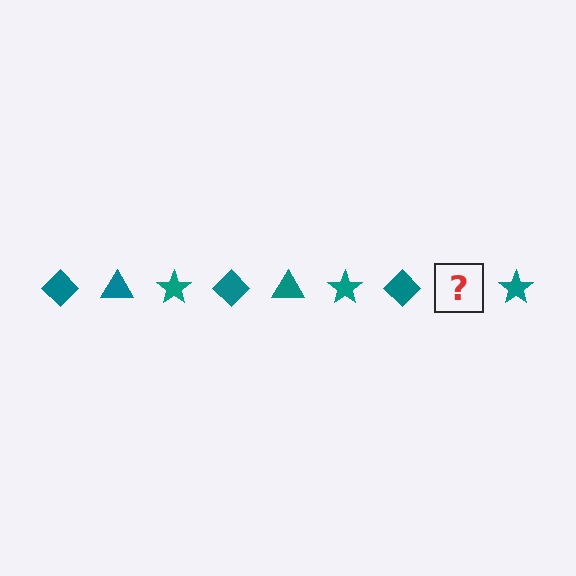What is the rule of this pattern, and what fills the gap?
The rule is that the pattern cycles through diamond, triangle, star shapes in teal. The gap should be filled with a teal triangle.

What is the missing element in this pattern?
The missing element is a teal triangle.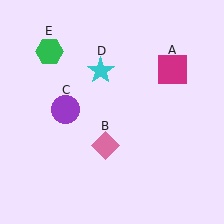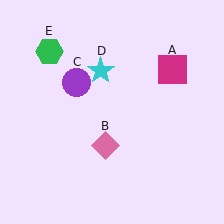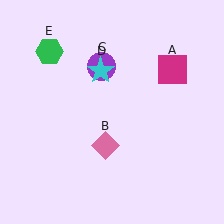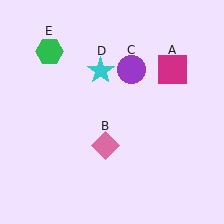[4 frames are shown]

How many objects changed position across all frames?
1 object changed position: purple circle (object C).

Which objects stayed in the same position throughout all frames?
Magenta square (object A) and pink diamond (object B) and cyan star (object D) and green hexagon (object E) remained stationary.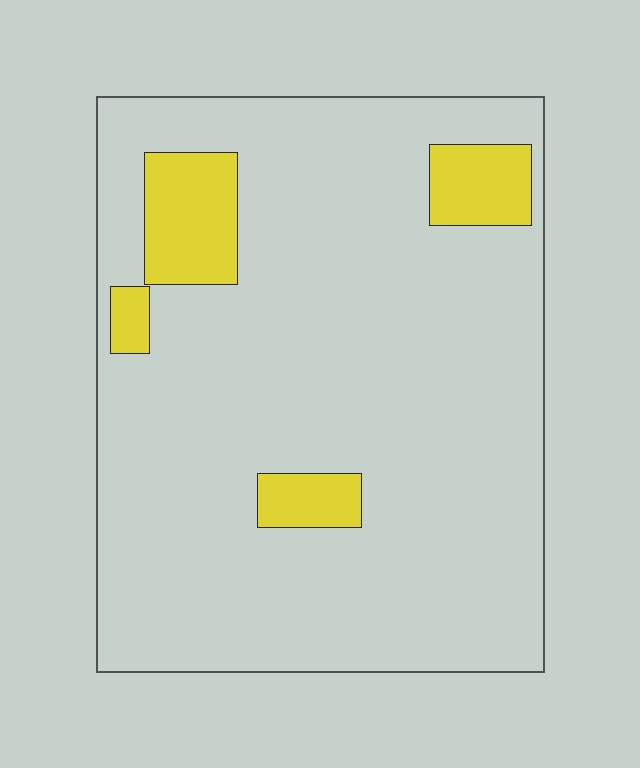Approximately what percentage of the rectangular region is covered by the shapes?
Approximately 10%.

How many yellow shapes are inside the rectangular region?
4.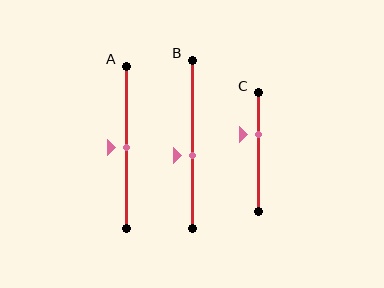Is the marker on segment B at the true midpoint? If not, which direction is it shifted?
No, the marker on segment B is shifted downward by about 7% of the segment length.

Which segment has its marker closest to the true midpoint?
Segment A has its marker closest to the true midpoint.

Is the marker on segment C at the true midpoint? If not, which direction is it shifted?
No, the marker on segment C is shifted upward by about 15% of the segment length.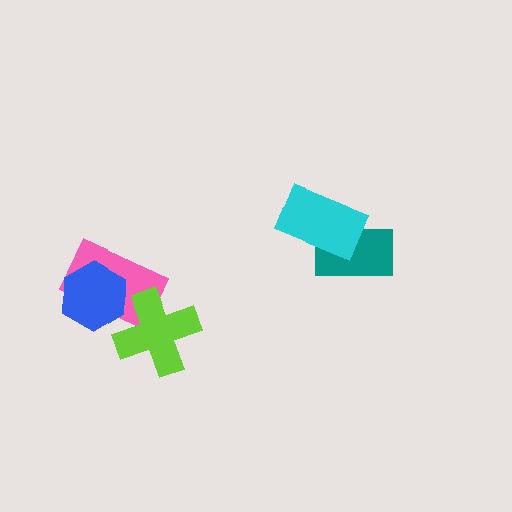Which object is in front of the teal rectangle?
The cyan rectangle is in front of the teal rectangle.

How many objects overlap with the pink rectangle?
2 objects overlap with the pink rectangle.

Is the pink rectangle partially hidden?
Yes, it is partially covered by another shape.